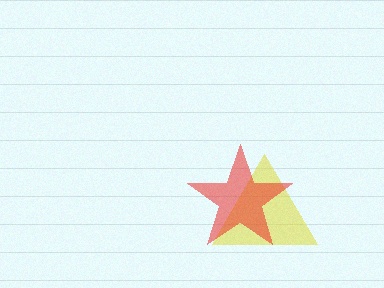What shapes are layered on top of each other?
The layered shapes are: a yellow triangle, a red star.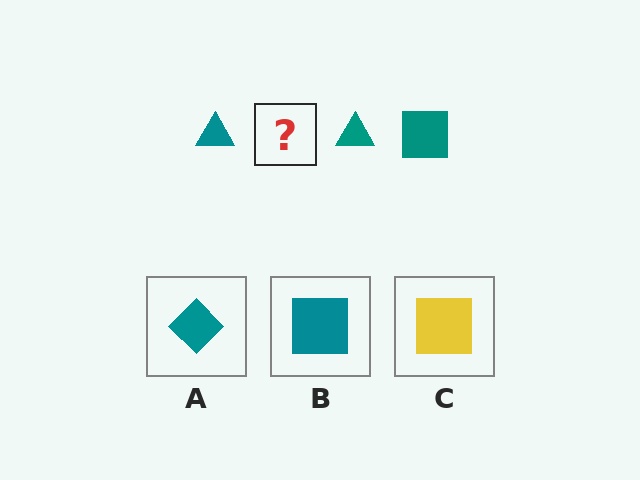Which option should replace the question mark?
Option B.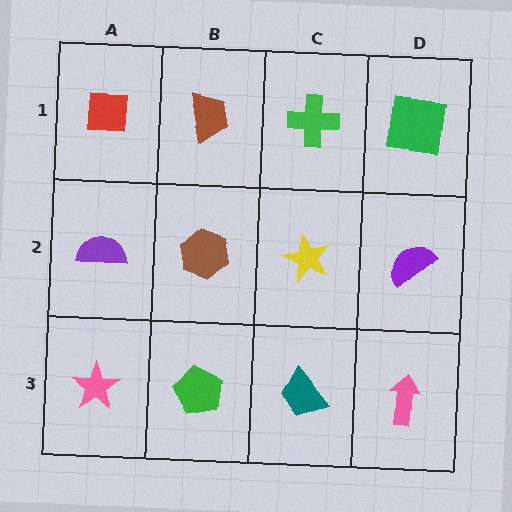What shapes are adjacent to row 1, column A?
A purple semicircle (row 2, column A), a brown trapezoid (row 1, column B).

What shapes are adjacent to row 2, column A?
A red square (row 1, column A), a pink star (row 3, column A), a brown hexagon (row 2, column B).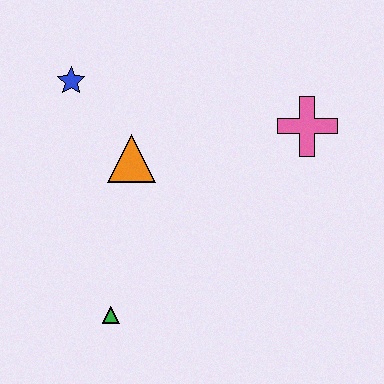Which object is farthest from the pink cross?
The green triangle is farthest from the pink cross.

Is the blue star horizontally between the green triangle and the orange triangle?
No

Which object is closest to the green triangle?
The orange triangle is closest to the green triangle.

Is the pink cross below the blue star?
Yes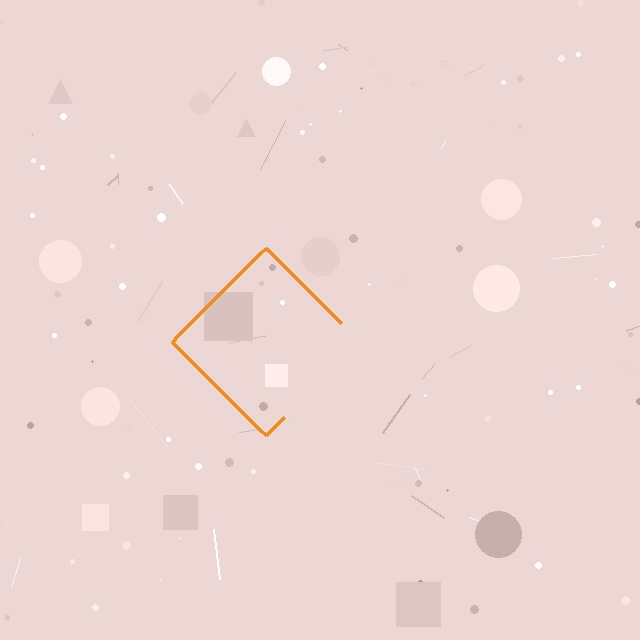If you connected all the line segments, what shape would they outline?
They would outline a diamond.